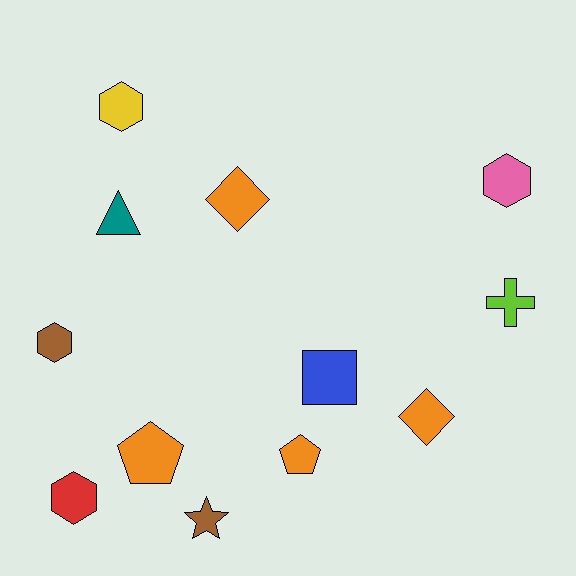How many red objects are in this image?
There is 1 red object.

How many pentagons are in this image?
There are 2 pentagons.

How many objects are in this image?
There are 12 objects.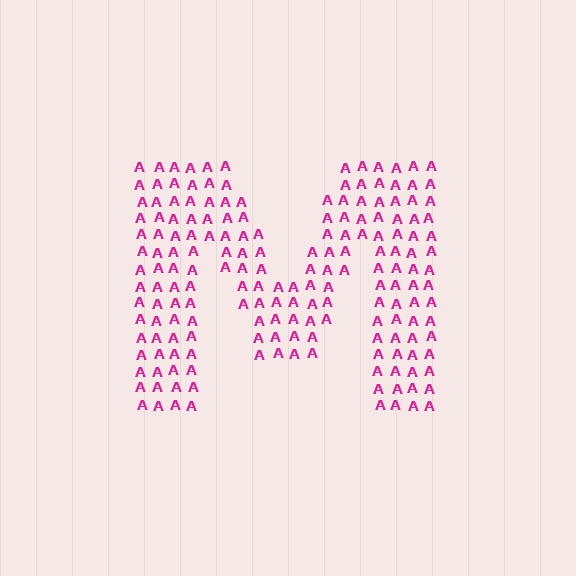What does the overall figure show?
The overall figure shows the letter M.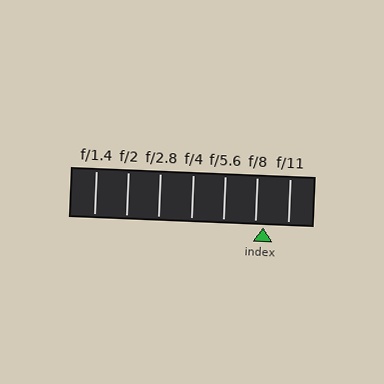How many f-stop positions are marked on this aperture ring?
There are 7 f-stop positions marked.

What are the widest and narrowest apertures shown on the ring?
The widest aperture shown is f/1.4 and the narrowest is f/11.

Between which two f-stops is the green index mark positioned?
The index mark is between f/8 and f/11.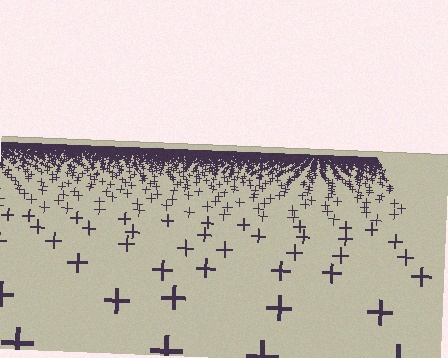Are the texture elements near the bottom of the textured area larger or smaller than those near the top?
Larger. Near the bottom, elements are closer to the viewer and appear at a bigger on-screen size.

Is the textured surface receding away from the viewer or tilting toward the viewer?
The surface is receding away from the viewer. Texture elements get smaller and denser toward the top.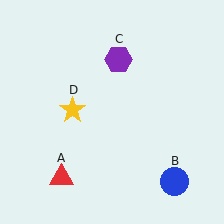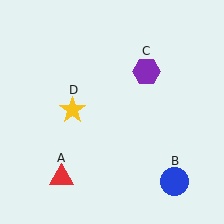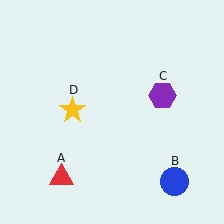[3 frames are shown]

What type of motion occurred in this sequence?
The purple hexagon (object C) rotated clockwise around the center of the scene.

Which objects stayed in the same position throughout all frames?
Red triangle (object A) and blue circle (object B) and yellow star (object D) remained stationary.